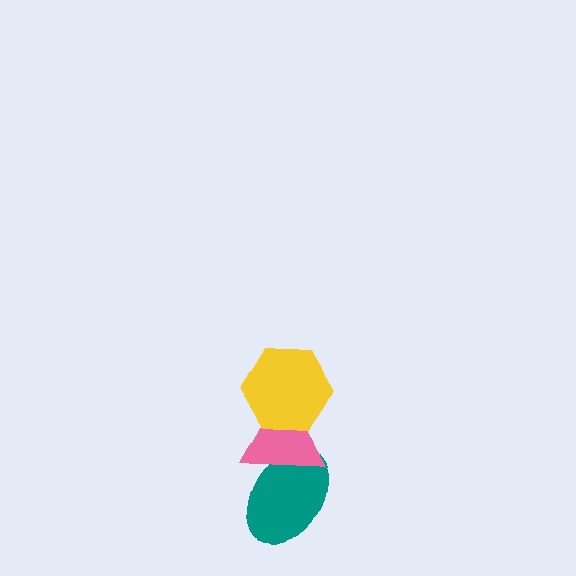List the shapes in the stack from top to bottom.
From top to bottom: the yellow hexagon, the pink triangle, the teal ellipse.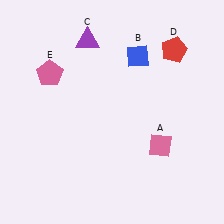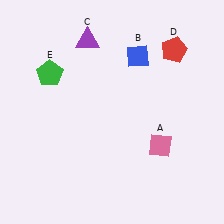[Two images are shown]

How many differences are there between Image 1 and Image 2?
There is 1 difference between the two images.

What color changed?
The pentagon (E) changed from pink in Image 1 to green in Image 2.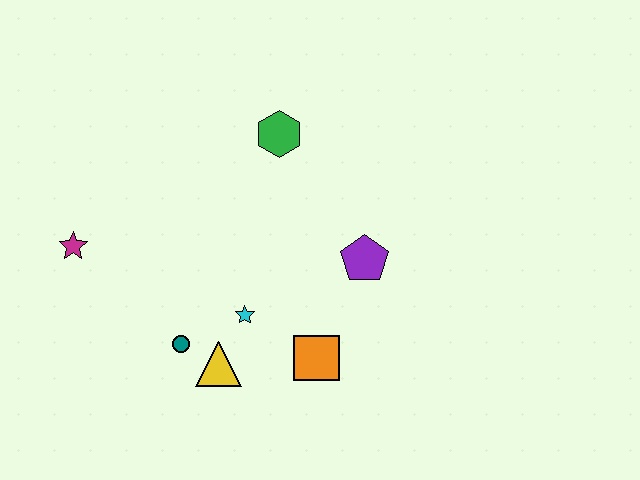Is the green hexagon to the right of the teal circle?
Yes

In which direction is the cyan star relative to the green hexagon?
The cyan star is below the green hexagon.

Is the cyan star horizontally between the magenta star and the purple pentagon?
Yes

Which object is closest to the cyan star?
The yellow triangle is closest to the cyan star.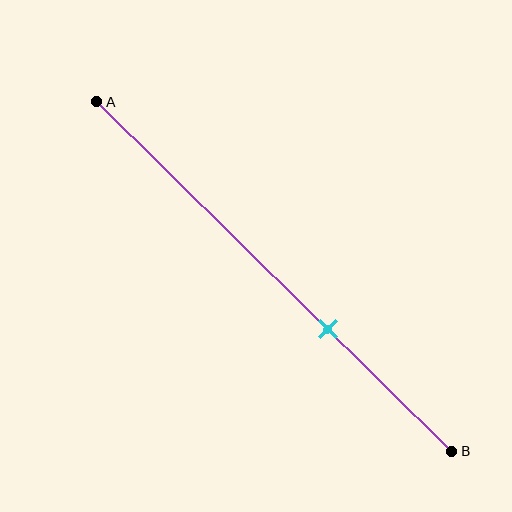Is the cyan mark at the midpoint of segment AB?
No, the mark is at about 65% from A, not at the 50% midpoint.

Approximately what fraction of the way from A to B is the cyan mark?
The cyan mark is approximately 65% of the way from A to B.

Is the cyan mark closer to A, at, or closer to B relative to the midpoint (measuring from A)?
The cyan mark is closer to point B than the midpoint of segment AB.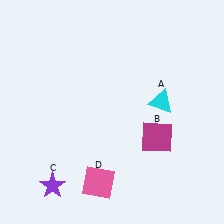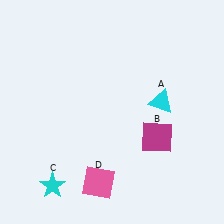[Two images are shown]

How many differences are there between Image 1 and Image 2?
There is 1 difference between the two images.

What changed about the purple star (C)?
In Image 1, C is purple. In Image 2, it changed to cyan.